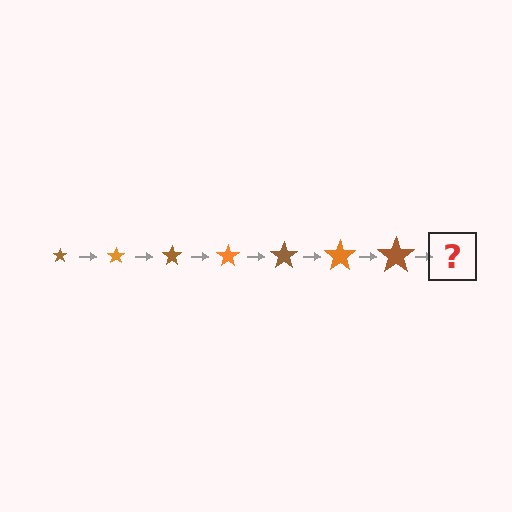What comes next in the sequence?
The next element should be an orange star, larger than the previous one.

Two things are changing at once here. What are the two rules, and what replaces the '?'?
The two rules are that the star grows larger each step and the color cycles through brown and orange. The '?' should be an orange star, larger than the previous one.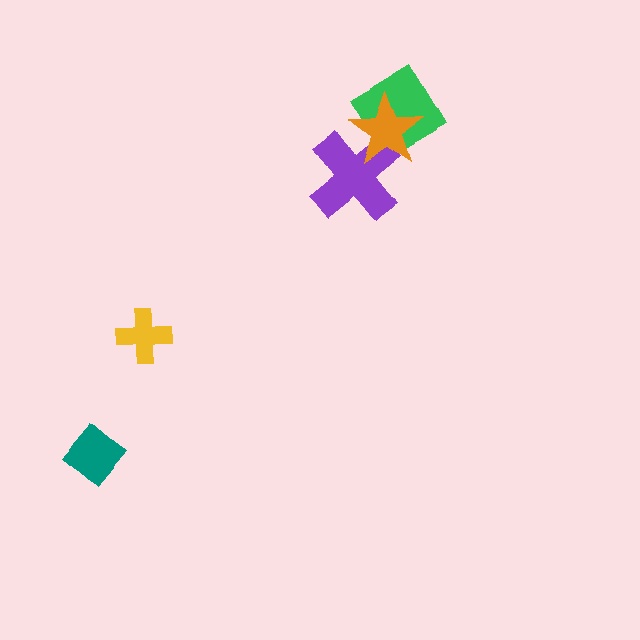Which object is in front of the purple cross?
The orange star is in front of the purple cross.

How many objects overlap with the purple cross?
2 objects overlap with the purple cross.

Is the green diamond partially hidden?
Yes, it is partially covered by another shape.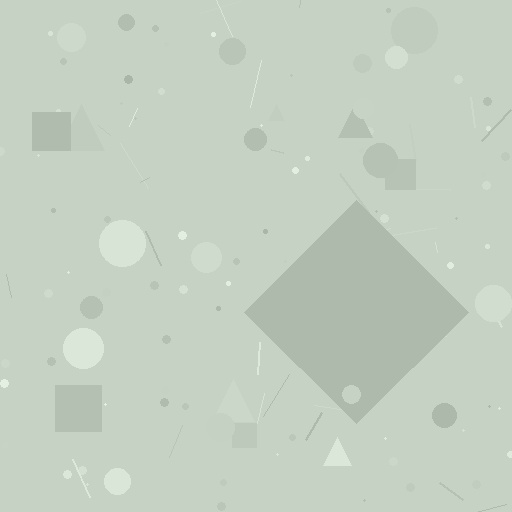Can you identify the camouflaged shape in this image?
The camouflaged shape is a diamond.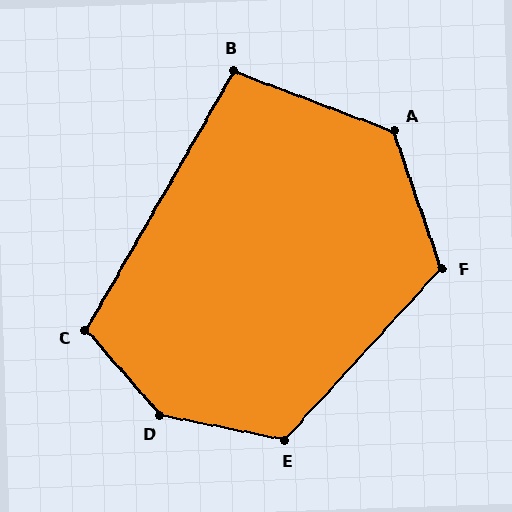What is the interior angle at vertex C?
Approximately 109 degrees (obtuse).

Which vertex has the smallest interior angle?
B, at approximately 99 degrees.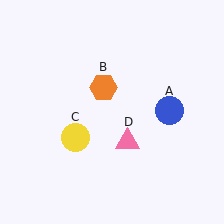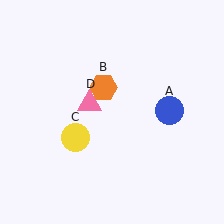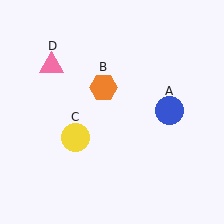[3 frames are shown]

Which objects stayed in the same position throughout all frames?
Blue circle (object A) and orange hexagon (object B) and yellow circle (object C) remained stationary.